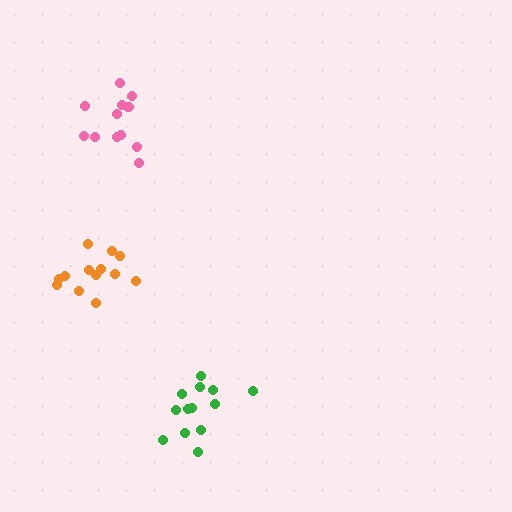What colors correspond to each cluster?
The clusters are colored: green, orange, pink.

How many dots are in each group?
Group 1: 13 dots, Group 2: 13 dots, Group 3: 12 dots (38 total).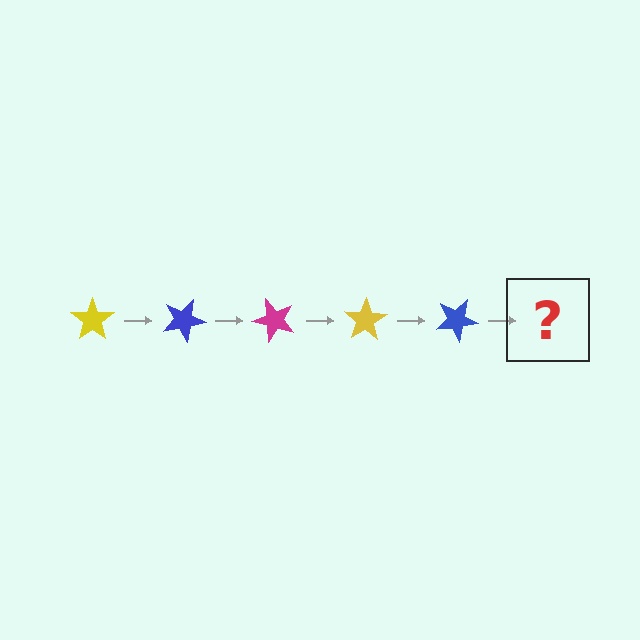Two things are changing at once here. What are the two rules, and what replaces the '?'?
The two rules are that it rotates 25 degrees each step and the color cycles through yellow, blue, and magenta. The '?' should be a magenta star, rotated 125 degrees from the start.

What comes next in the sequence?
The next element should be a magenta star, rotated 125 degrees from the start.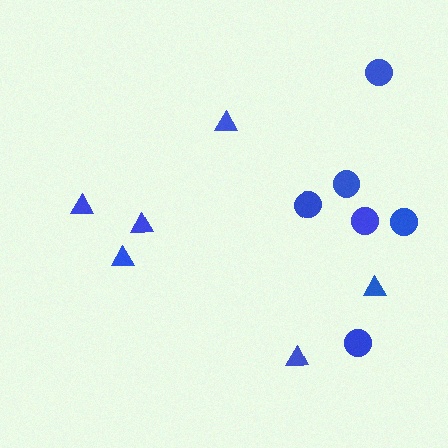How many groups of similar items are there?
There are 2 groups: one group of circles (6) and one group of triangles (6).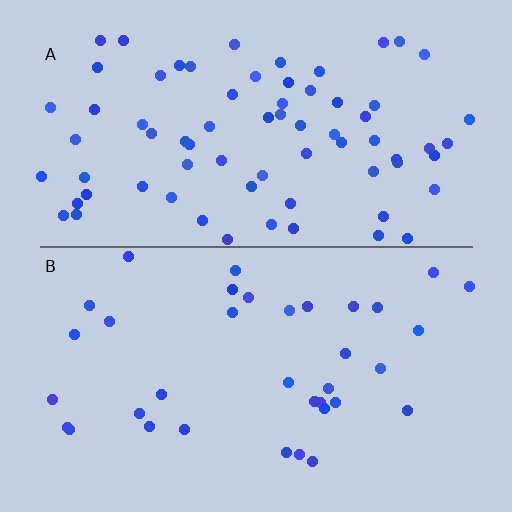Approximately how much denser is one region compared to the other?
Approximately 2.0× — region A over region B.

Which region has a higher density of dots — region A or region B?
A (the top).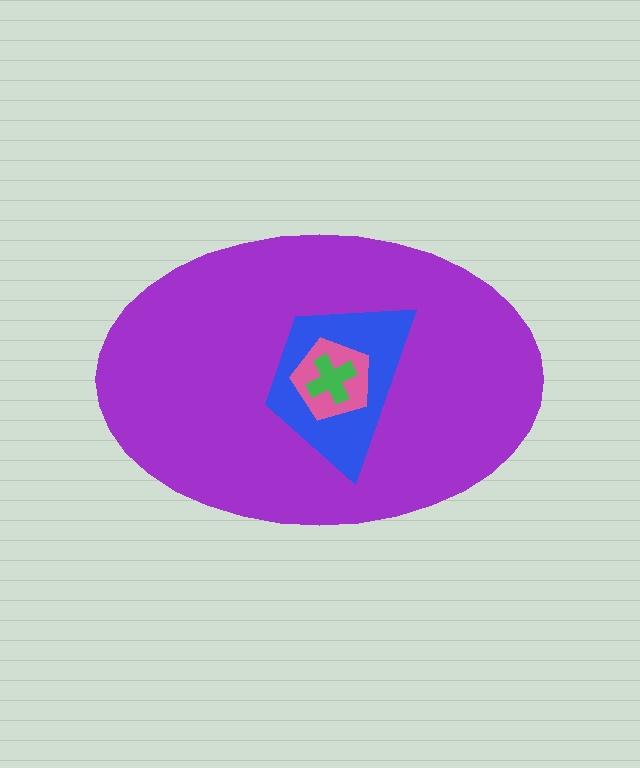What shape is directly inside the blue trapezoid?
The pink pentagon.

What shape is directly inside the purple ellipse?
The blue trapezoid.